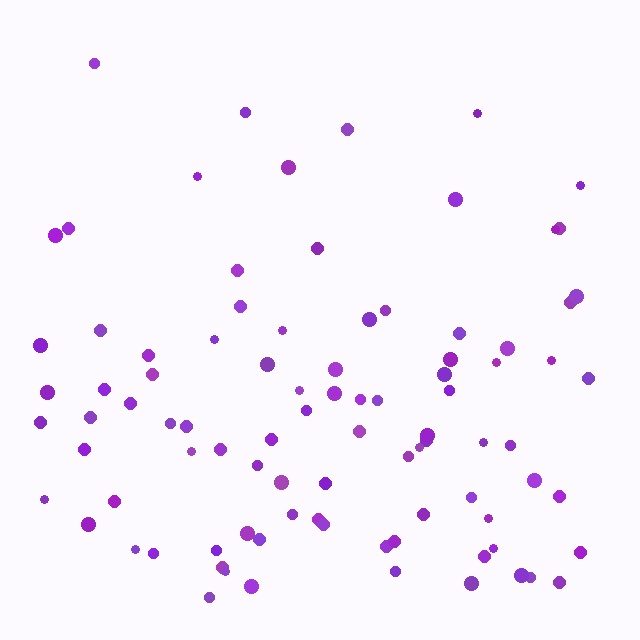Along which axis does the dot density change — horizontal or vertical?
Vertical.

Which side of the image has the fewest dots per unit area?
The top.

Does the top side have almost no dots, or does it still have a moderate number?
Still a moderate number, just noticeably fewer than the bottom.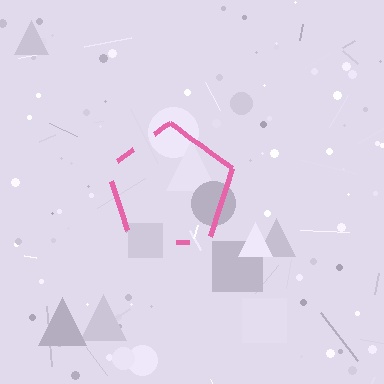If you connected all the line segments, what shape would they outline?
They would outline a pentagon.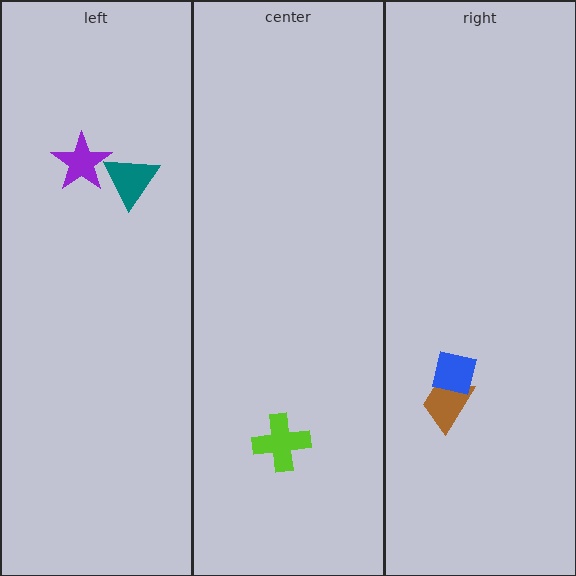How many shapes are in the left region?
2.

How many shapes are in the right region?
2.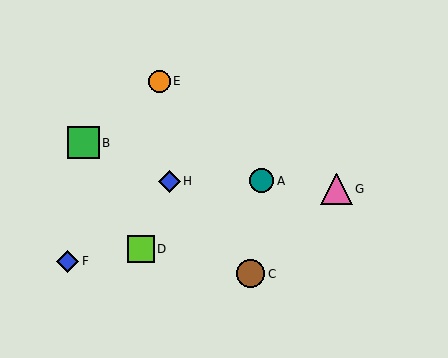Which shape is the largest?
The green square (labeled B) is the largest.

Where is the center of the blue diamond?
The center of the blue diamond is at (169, 181).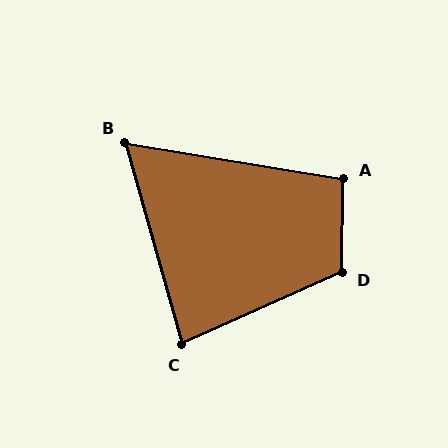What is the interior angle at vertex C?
Approximately 82 degrees (acute).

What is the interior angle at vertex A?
Approximately 98 degrees (obtuse).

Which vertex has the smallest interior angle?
B, at approximately 65 degrees.